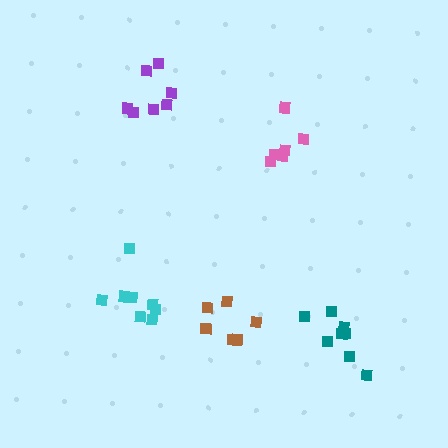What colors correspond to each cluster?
The clusters are colored: pink, cyan, teal, purple, brown.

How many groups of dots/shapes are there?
There are 5 groups.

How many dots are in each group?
Group 1: 6 dots, Group 2: 8 dots, Group 3: 8 dots, Group 4: 7 dots, Group 5: 7 dots (36 total).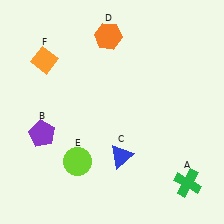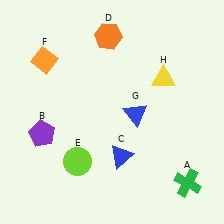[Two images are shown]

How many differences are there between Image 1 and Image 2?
There are 2 differences between the two images.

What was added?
A blue triangle (G), a yellow triangle (H) were added in Image 2.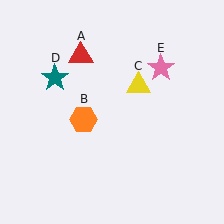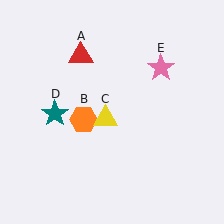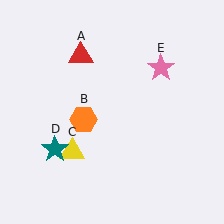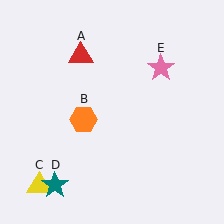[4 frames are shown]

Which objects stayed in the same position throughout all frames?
Red triangle (object A) and orange hexagon (object B) and pink star (object E) remained stationary.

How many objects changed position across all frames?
2 objects changed position: yellow triangle (object C), teal star (object D).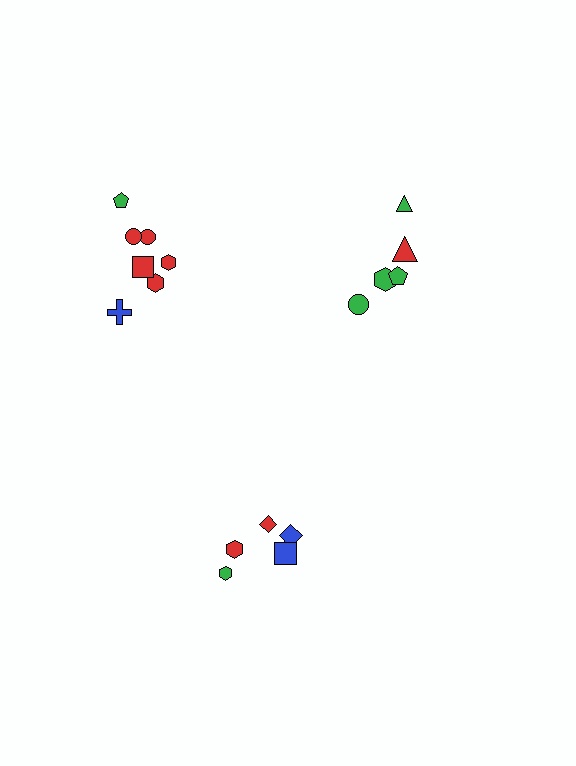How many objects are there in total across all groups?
There are 17 objects.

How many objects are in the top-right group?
There are 5 objects.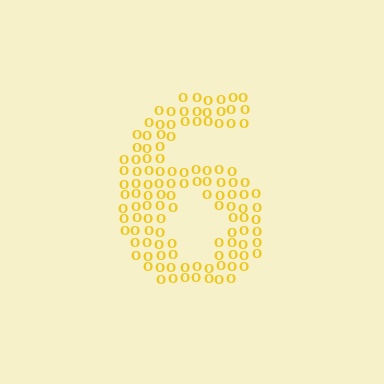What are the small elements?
The small elements are letter O's.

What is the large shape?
The large shape is the digit 6.